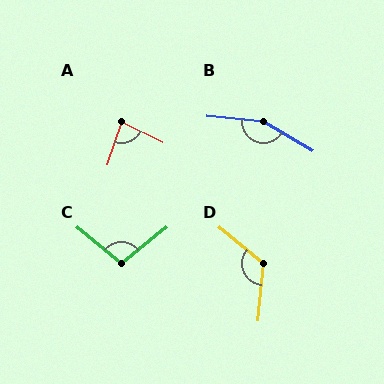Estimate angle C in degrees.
Approximately 102 degrees.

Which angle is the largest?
B, at approximately 155 degrees.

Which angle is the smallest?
A, at approximately 82 degrees.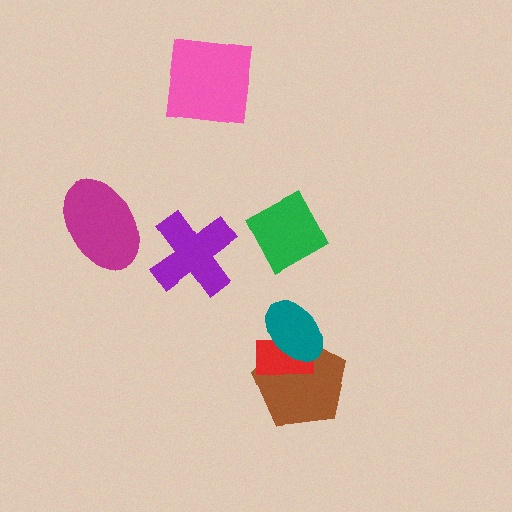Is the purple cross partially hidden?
No, no other shape covers it.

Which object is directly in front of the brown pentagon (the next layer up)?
The red rectangle is directly in front of the brown pentagon.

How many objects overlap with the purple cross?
0 objects overlap with the purple cross.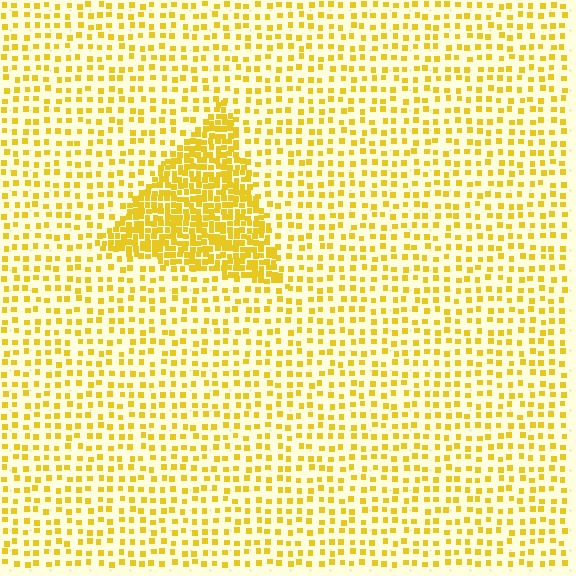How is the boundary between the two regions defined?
The boundary is defined by a change in element density (approximately 2.8x ratio). All elements are the same color, size, and shape.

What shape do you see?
I see a triangle.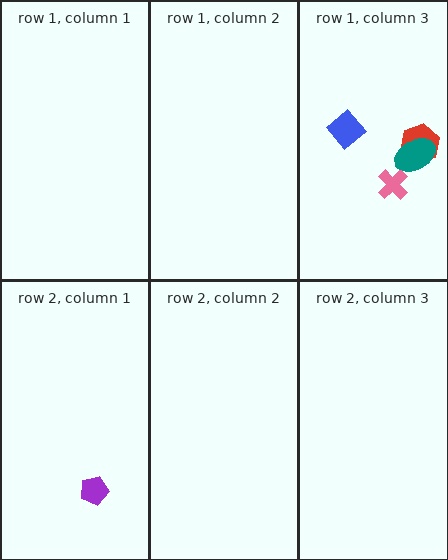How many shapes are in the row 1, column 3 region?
4.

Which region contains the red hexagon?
The row 1, column 3 region.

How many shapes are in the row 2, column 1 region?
1.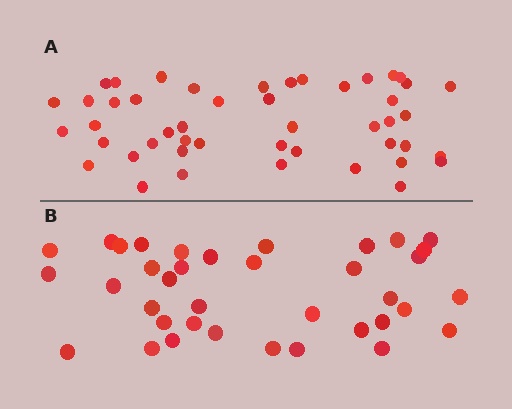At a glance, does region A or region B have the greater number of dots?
Region A (the top region) has more dots.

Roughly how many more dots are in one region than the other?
Region A has roughly 10 or so more dots than region B.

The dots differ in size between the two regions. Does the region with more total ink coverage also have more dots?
No. Region B has more total ink coverage because its dots are larger, but region A actually contains more individual dots. Total area can be misleading — the number of items is what matters here.